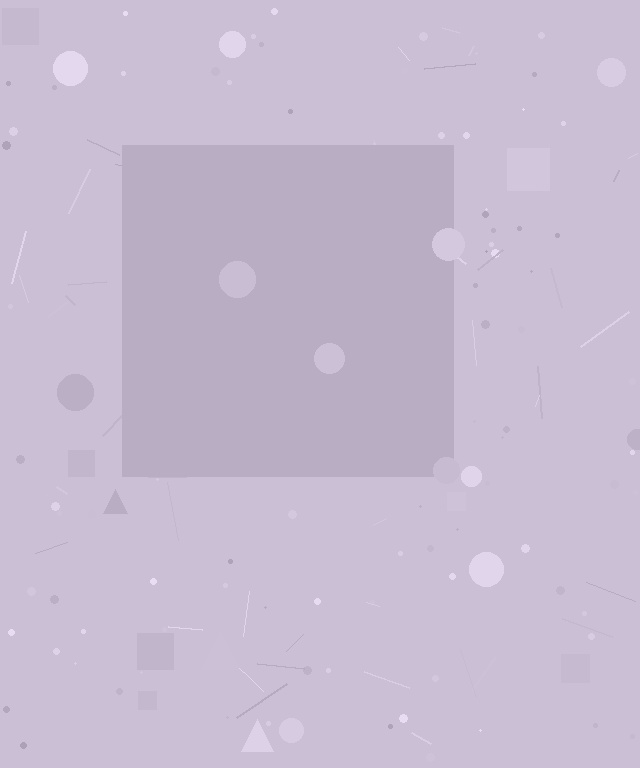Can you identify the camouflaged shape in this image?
The camouflaged shape is a square.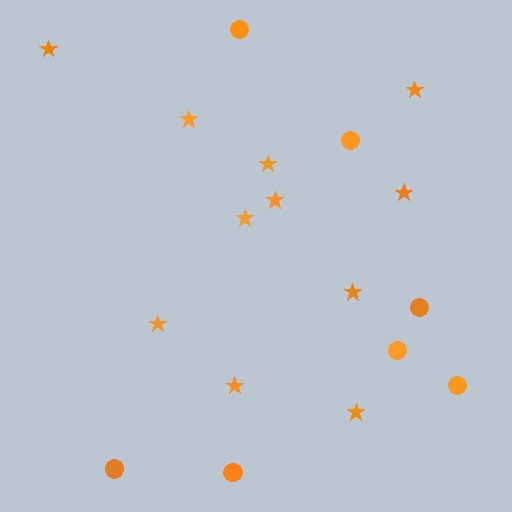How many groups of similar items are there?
There are 2 groups: one group of circles (7) and one group of stars (11).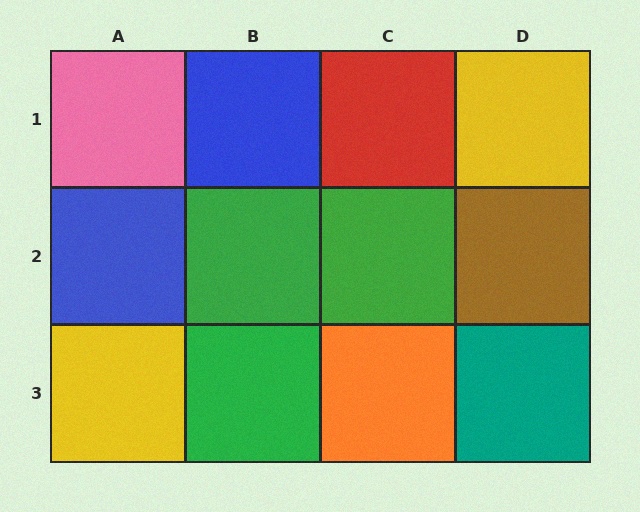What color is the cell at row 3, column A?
Yellow.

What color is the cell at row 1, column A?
Pink.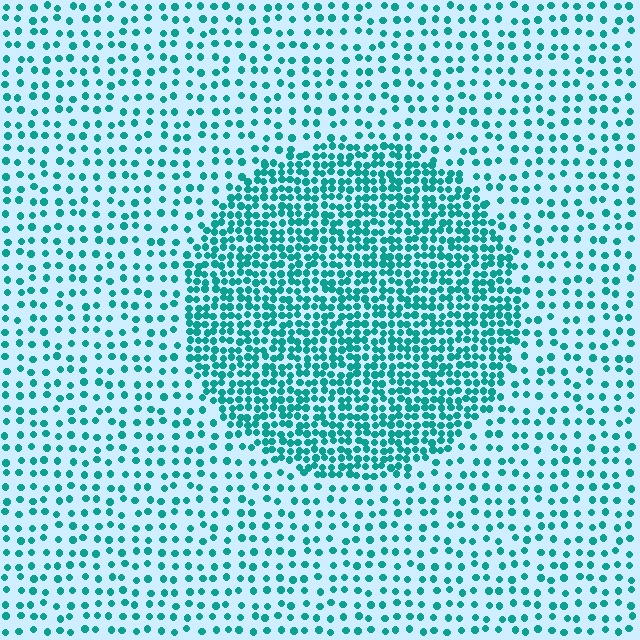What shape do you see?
I see a circle.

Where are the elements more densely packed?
The elements are more densely packed inside the circle boundary.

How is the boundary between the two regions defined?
The boundary is defined by a change in element density (approximately 2.4x ratio). All elements are the same color, size, and shape.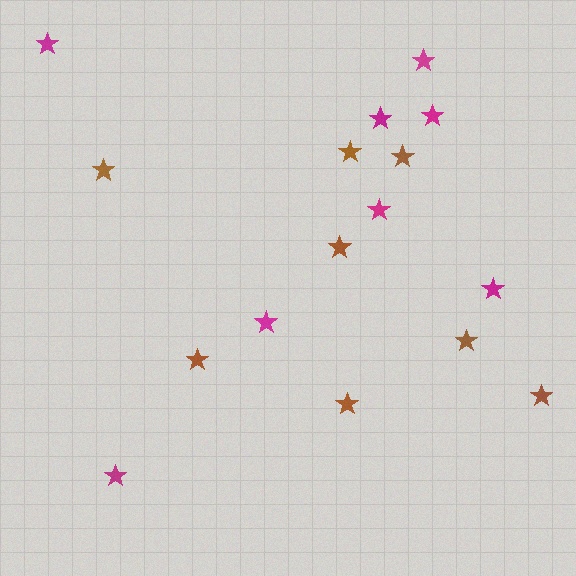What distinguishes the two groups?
There are 2 groups: one group of magenta stars (8) and one group of brown stars (8).